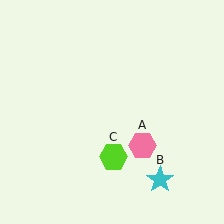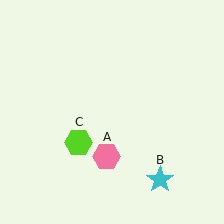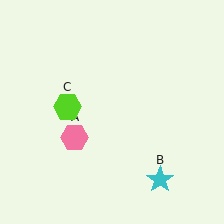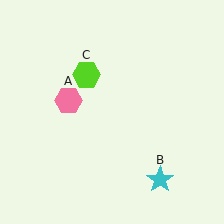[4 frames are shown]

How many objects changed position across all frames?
2 objects changed position: pink hexagon (object A), lime hexagon (object C).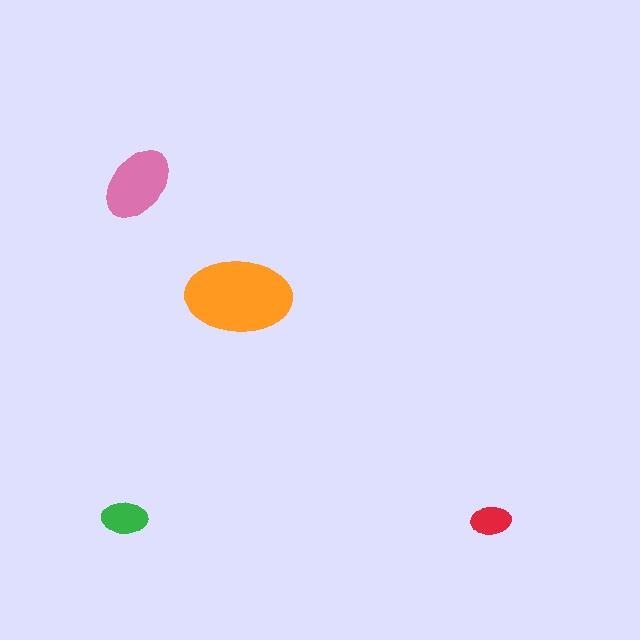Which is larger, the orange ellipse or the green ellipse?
The orange one.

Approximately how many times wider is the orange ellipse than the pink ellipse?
About 1.5 times wider.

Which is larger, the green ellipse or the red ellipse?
The green one.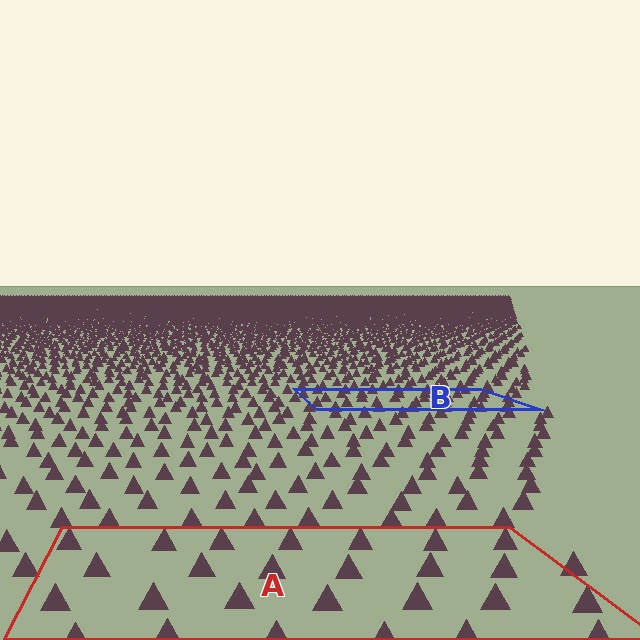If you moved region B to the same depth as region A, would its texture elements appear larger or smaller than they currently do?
They would appear larger. At a closer depth, the same texture elements are projected at a bigger on-screen size.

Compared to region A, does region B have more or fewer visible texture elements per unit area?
Region B has more texture elements per unit area — they are packed more densely because it is farther away.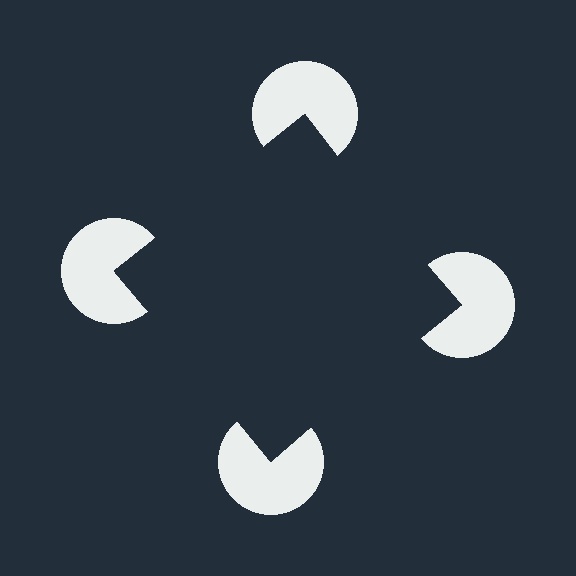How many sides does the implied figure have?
4 sides.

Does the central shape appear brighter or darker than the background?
It typically appears slightly darker than the background, even though no actual brightness change is drawn.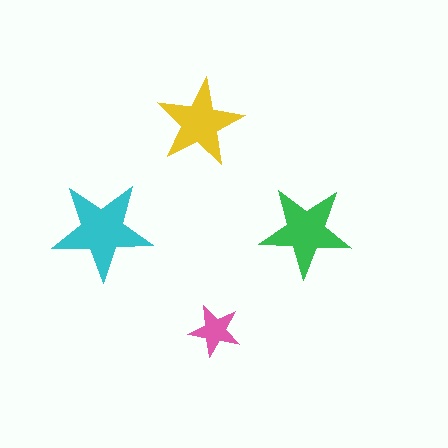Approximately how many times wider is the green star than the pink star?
About 2 times wider.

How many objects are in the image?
There are 4 objects in the image.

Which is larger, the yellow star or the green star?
The green one.